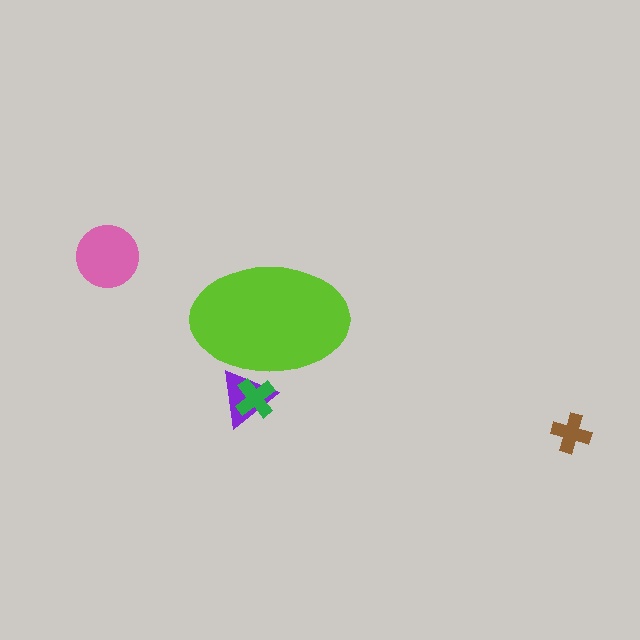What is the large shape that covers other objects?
A lime ellipse.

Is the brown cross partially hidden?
No, the brown cross is fully visible.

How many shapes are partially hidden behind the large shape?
2 shapes are partially hidden.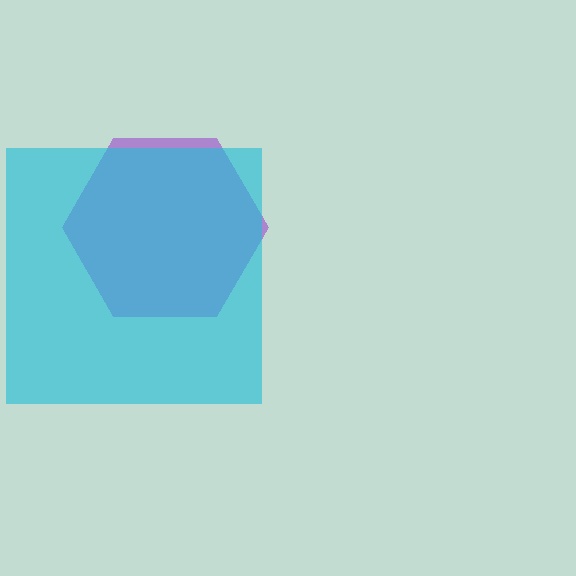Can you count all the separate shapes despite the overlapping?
Yes, there are 2 separate shapes.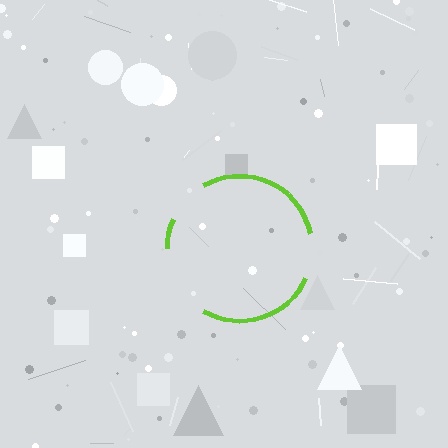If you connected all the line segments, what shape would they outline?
They would outline a circle.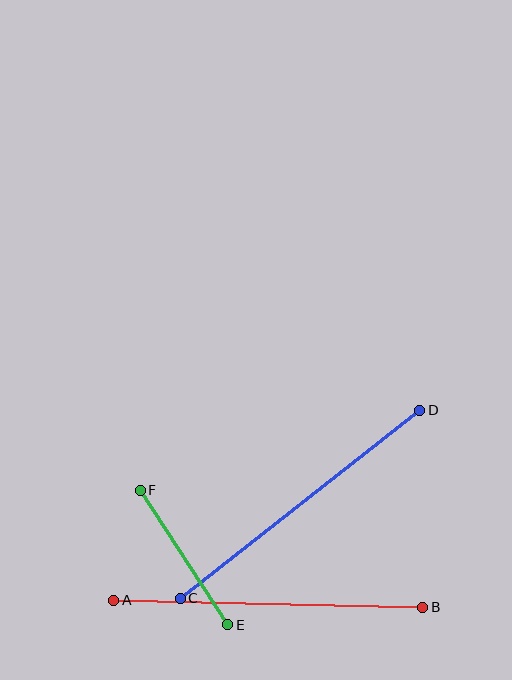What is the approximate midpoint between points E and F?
The midpoint is at approximately (184, 558) pixels.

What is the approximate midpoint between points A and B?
The midpoint is at approximately (268, 604) pixels.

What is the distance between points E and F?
The distance is approximately 160 pixels.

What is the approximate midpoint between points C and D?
The midpoint is at approximately (300, 504) pixels.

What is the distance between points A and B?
The distance is approximately 309 pixels.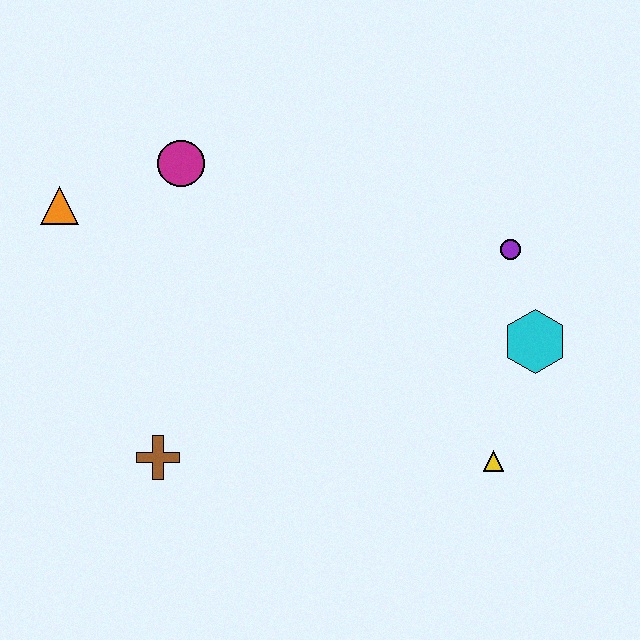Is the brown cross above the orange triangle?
No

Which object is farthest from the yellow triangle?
The orange triangle is farthest from the yellow triangle.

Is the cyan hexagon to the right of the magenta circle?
Yes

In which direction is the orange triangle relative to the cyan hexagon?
The orange triangle is to the left of the cyan hexagon.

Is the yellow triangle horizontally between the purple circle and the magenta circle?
Yes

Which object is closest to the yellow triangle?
The cyan hexagon is closest to the yellow triangle.